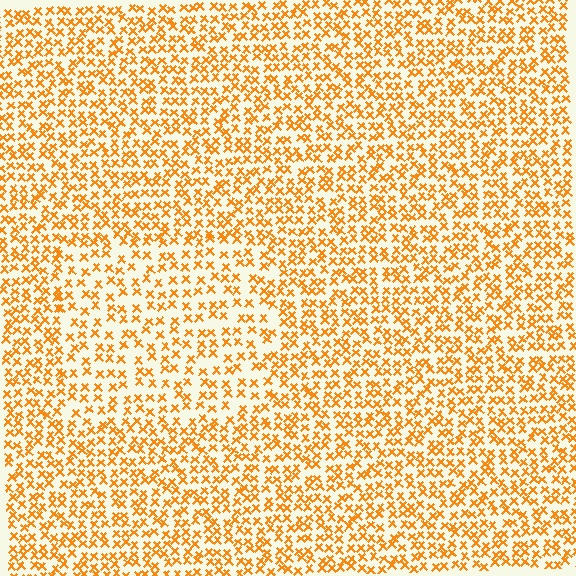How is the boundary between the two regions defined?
The boundary is defined by a change in element density (approximately 1.6x ratio). All elements are the same color, size, and shape.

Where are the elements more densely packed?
The elements are more densely packed outside the rectangle boundary.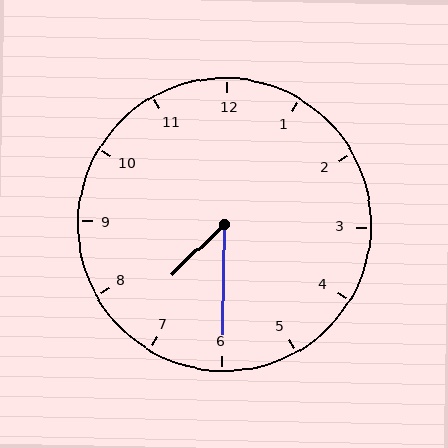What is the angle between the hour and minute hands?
Approximately 45 degrees.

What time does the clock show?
7:30.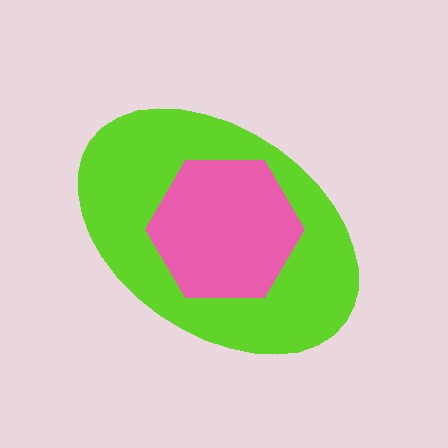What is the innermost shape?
The pink hexagon.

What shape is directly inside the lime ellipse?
The pink hexagon.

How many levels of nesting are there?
2.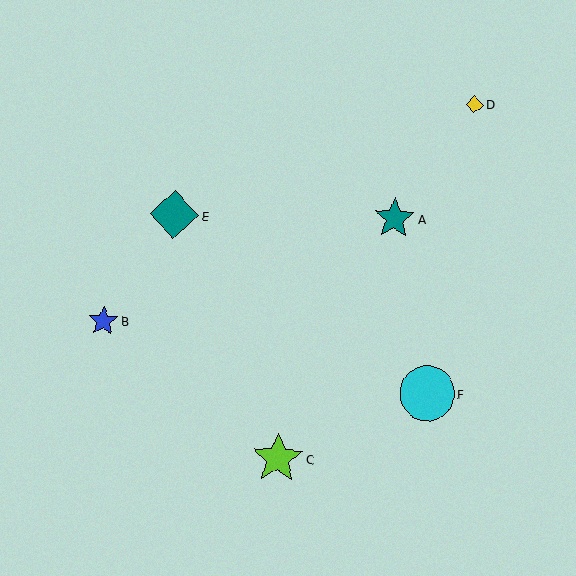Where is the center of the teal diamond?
The center of the teal diamond is at (174, 215).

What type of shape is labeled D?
Shape D is a yellow diamond.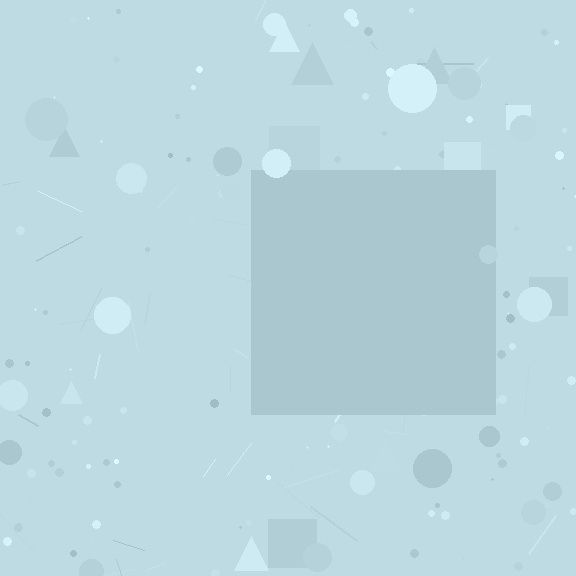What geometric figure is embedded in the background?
A square is embedded in the background.